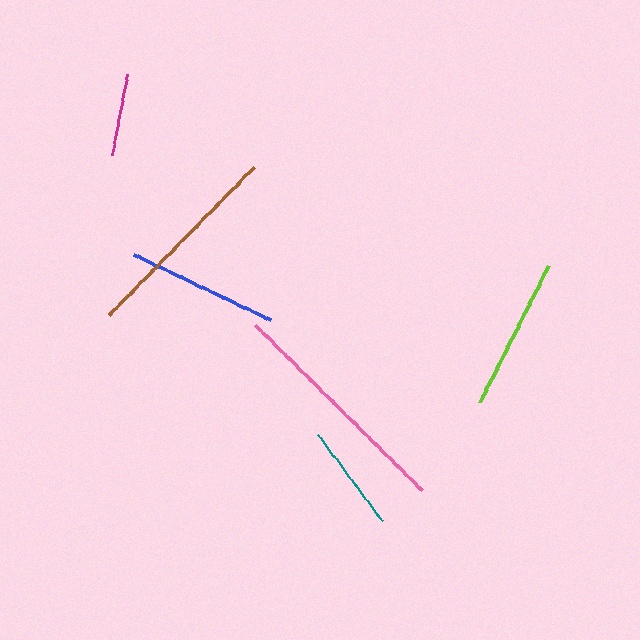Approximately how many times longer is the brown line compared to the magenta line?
The brown line is approximately 2.5 times the length of the magenta line.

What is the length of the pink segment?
The pink segment is approximately 235 pixels long.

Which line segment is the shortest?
The magenta line is the shortest at approximately 82 pixels.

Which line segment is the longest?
The pink line is the longest at approximately 235 pixels.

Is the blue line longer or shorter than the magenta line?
The blue line is longer than the magenta line.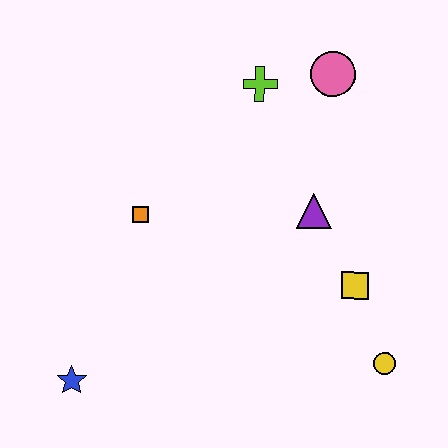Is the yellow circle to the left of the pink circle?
No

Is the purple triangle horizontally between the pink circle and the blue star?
Yes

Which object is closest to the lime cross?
The pink circle is closest to the lime cross.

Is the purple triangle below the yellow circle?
No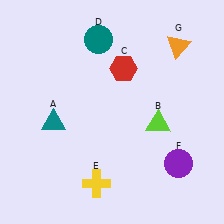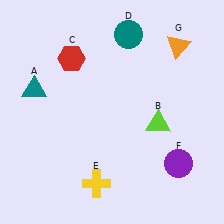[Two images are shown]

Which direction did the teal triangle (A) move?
The teal triangle (A) moved up.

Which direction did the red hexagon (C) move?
The red hexagon (C) moved left.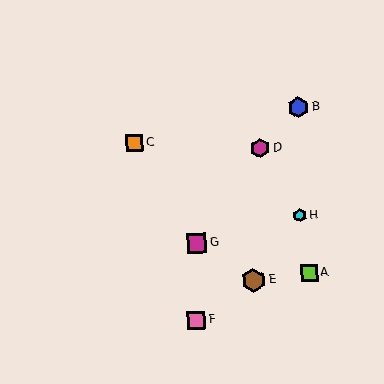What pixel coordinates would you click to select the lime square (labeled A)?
Click at (309, 273) to select the lime square A.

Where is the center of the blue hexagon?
The center of the blue hexagon is at (298, 107).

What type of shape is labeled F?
Shape F is a pink square.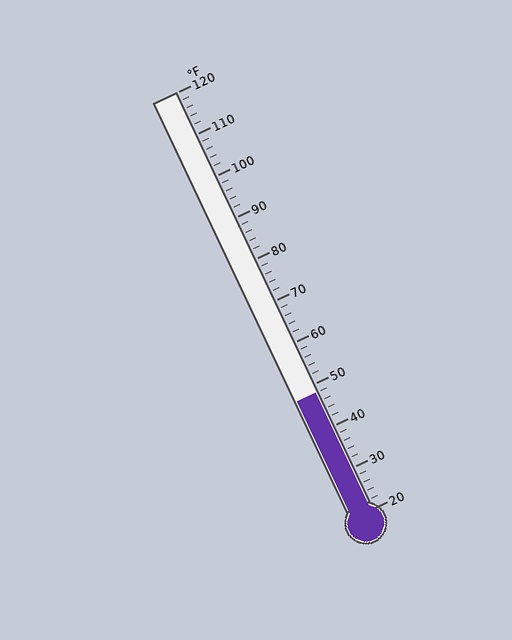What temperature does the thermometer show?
The thermometer shows approximately 48°F.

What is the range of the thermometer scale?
The thermometer scale ranges from 20°F to 120°F.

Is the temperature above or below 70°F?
The temperature is below 70°F.